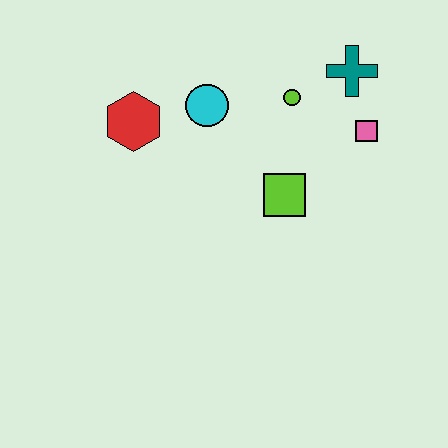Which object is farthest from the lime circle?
The red hexagon is farthest from the lime circle.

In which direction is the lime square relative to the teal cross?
The lime square is below the teal cross.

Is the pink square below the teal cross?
Yes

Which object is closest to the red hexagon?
The cyan circle is closest to the red hexagon.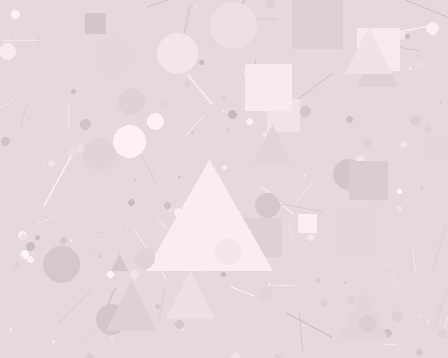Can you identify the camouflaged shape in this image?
The camouflaged shape is a triangle.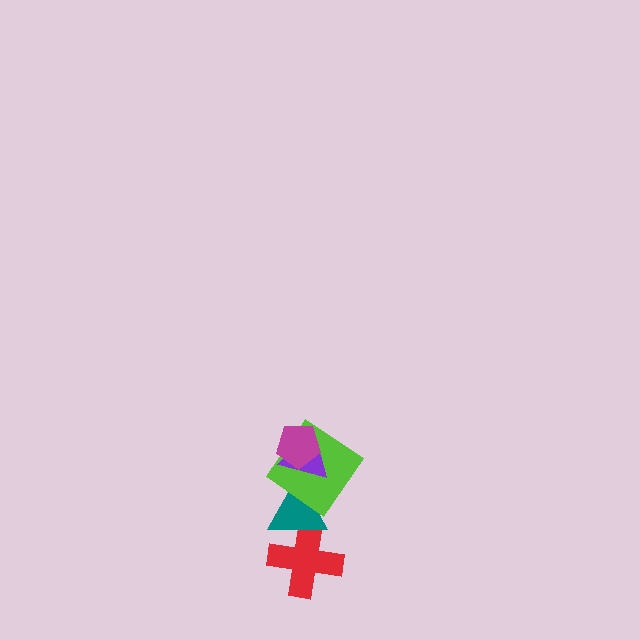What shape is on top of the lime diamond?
The purple triangle is on top of the lime diamond.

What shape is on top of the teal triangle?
The lime diamond is on top of the teal triangle.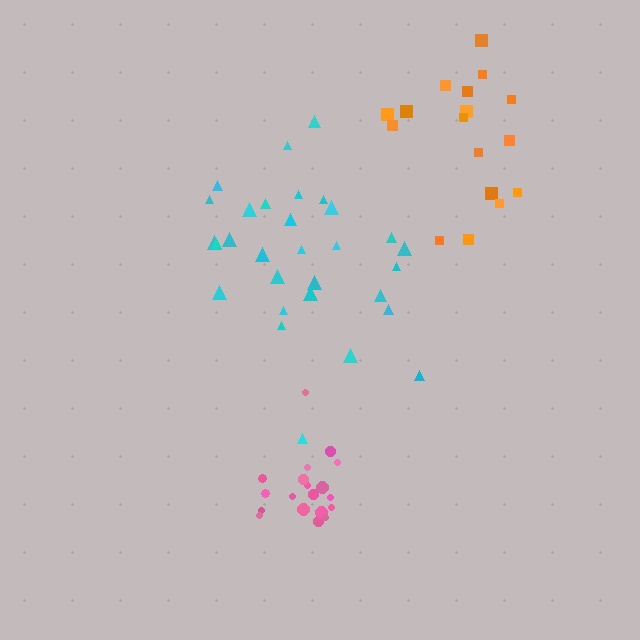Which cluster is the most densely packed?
Pink.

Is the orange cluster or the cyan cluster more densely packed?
Orange.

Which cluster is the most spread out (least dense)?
Cyan.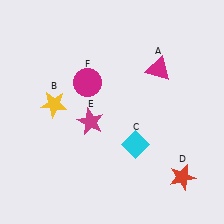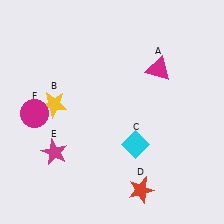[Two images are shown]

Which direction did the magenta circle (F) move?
The magenta circle (F) moved left.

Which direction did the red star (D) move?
The red star (D) moved left.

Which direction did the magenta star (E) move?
The magenta star (E) moved left.